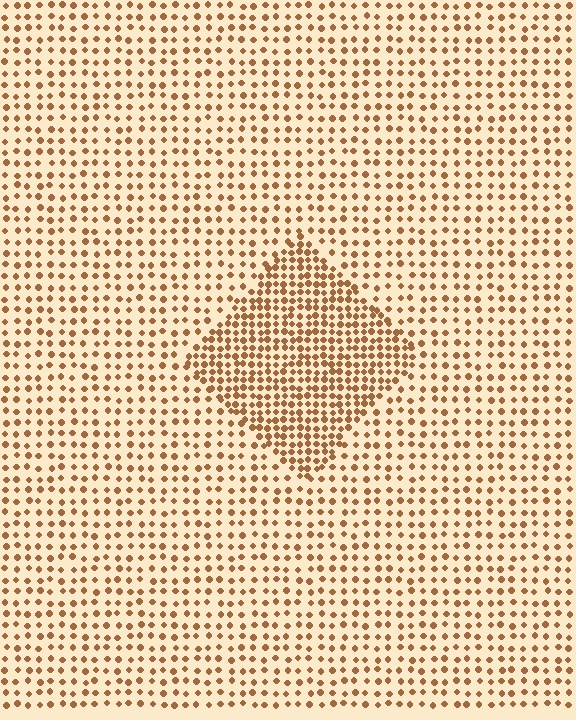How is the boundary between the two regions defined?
The boundary is defined by a change in element density (approximately 2.0x ratio). All elements are the same color, size, and shape.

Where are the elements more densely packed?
The elements are more densely packed inside the diamond boundary.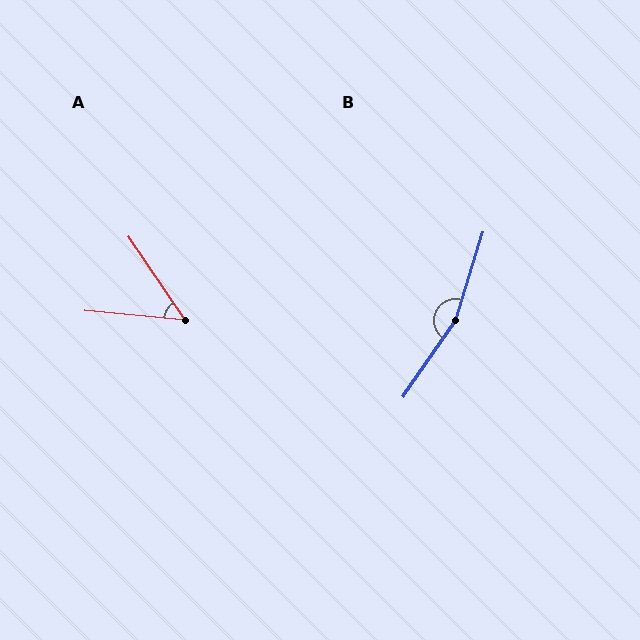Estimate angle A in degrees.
Approximately 50 degrees.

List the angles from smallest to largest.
A (50°), B (163°).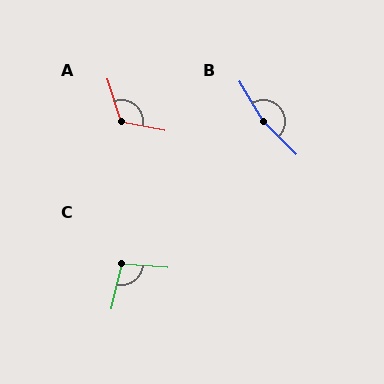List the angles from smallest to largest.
C (99°), A (119°), B (165°).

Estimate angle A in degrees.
Approximately 119 degrees.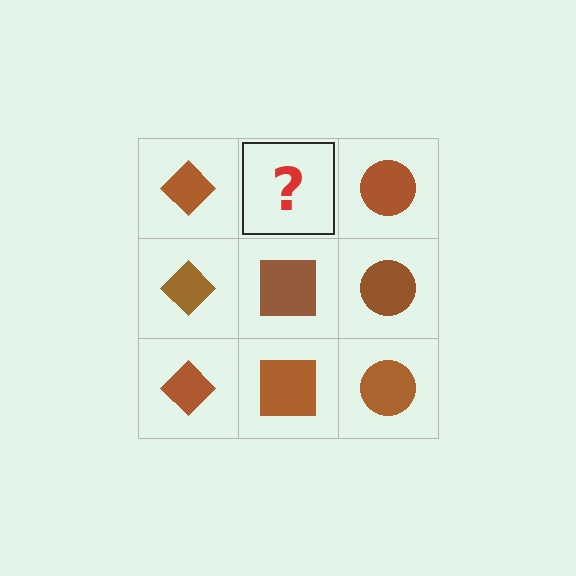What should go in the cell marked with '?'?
The missing cell should contain a brown square.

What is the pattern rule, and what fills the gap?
The rule is that each column has a consistent shape. The gap should be filled with a brown square.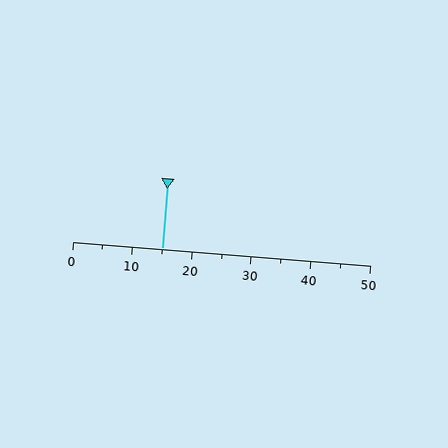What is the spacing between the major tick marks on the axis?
The major ticks are spaced 10 apart.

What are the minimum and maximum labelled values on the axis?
The axis runs from 0 to 50.